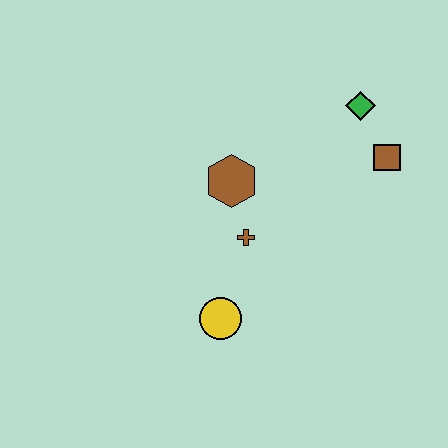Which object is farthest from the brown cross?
The green diamond is farthest from the brown cross.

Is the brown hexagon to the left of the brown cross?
Yes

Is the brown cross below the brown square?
Yes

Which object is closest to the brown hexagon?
The brown cross is closest to the brown hexagon.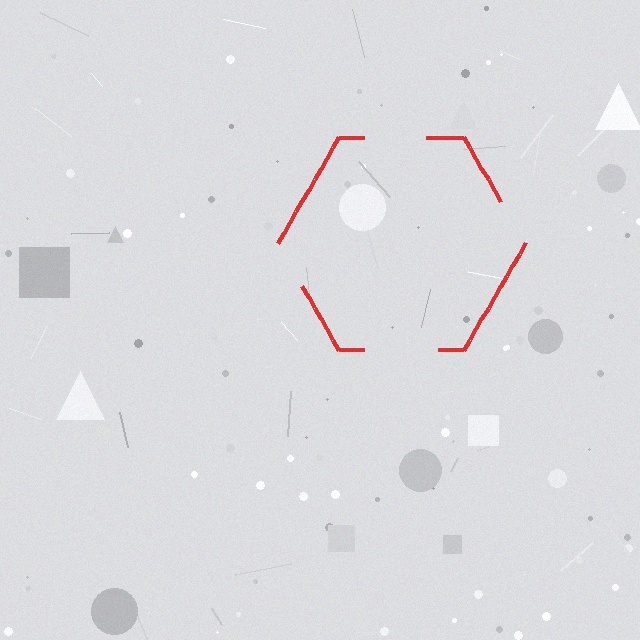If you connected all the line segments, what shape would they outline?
They would outline a hexagon.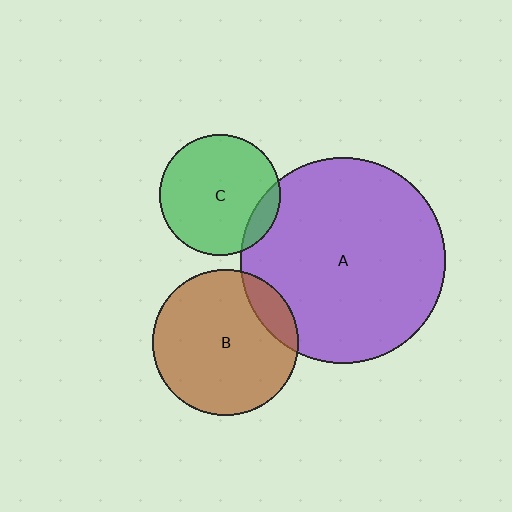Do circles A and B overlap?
Yes.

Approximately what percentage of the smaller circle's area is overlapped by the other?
Approximately 15%.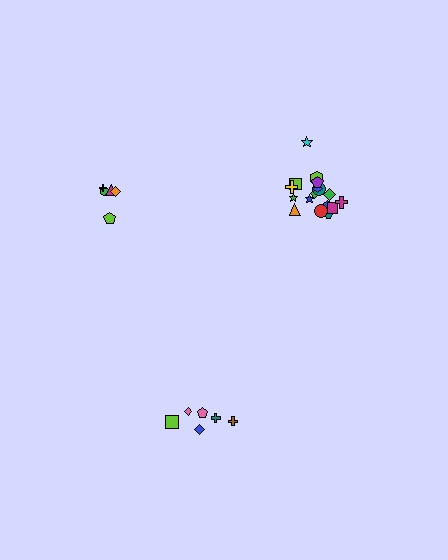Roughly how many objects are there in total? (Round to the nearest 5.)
Roughly 30 objects in total.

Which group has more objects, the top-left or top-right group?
The top-right group.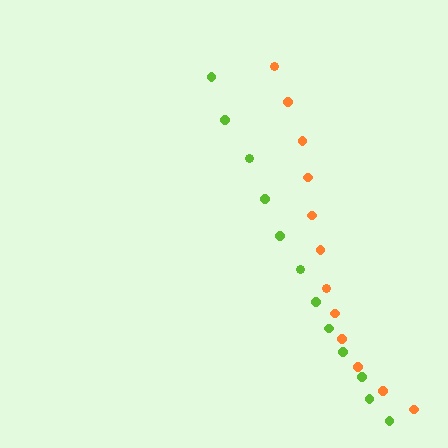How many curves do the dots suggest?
There are 2 distinct paths.